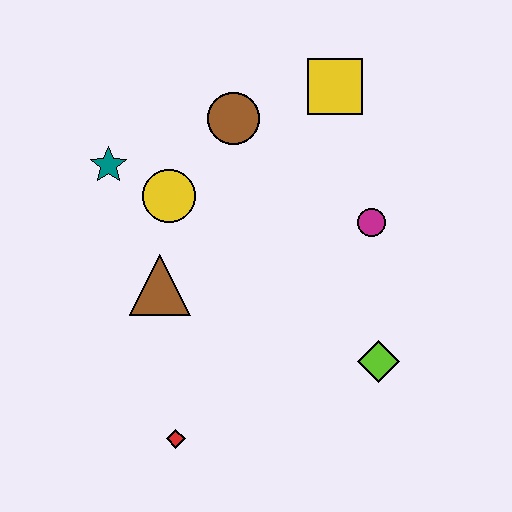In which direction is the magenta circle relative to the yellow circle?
The magenta circle is to the right of the yellow circle.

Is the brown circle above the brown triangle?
Yes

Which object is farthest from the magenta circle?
The red diamond is farthest from the magenta circle.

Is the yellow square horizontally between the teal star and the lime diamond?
Yes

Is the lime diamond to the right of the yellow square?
Yes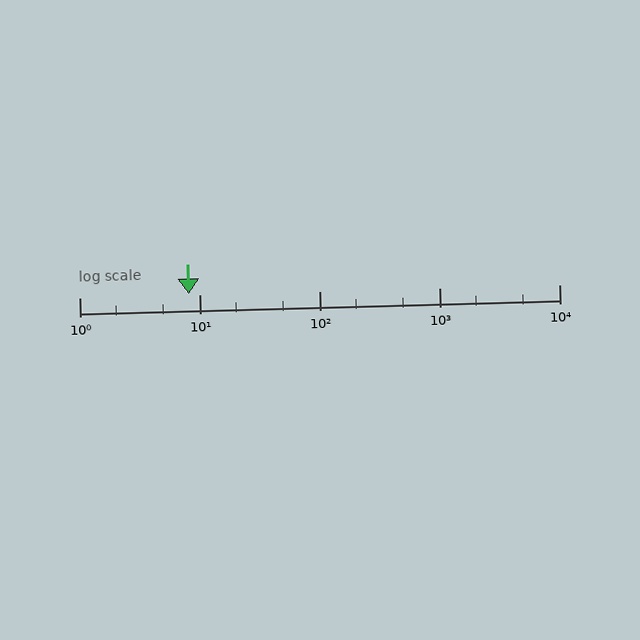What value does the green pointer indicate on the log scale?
The pointer indicates approximately 8.2.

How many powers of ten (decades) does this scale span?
The scale spans 4 decades, from 1 to 10000.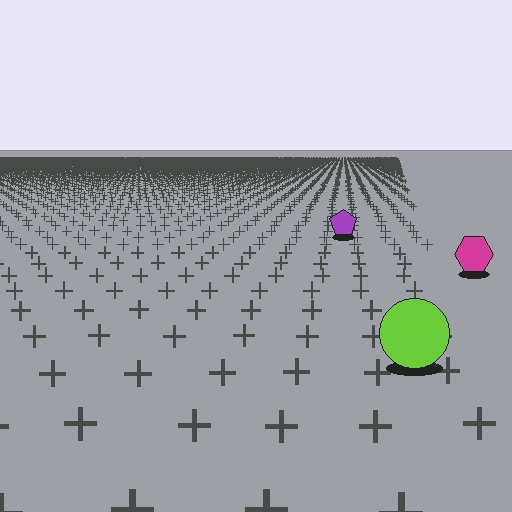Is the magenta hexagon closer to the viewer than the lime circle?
No. The lime circle is closer — you can tell from the texture gradient: the ground texture is coarser near it.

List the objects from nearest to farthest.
From nearest to farthest: the lime circle, the magenta hexagon, the purple pentagon.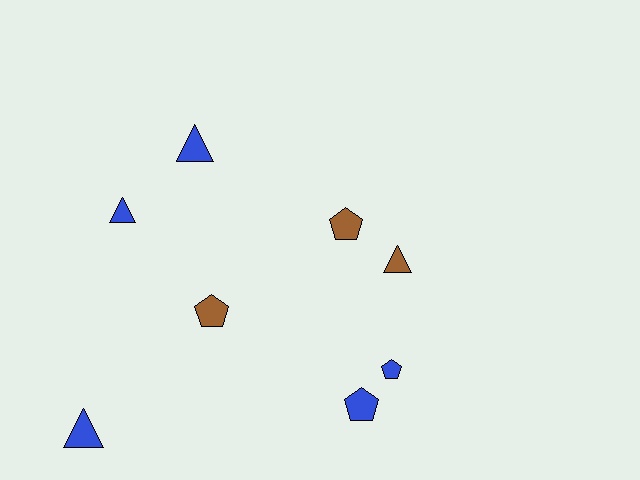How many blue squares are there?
There are no blue squares.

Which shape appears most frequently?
Triangle, with 4 objects.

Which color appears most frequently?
Blue, with 5 objects.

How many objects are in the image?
There are 8 objects.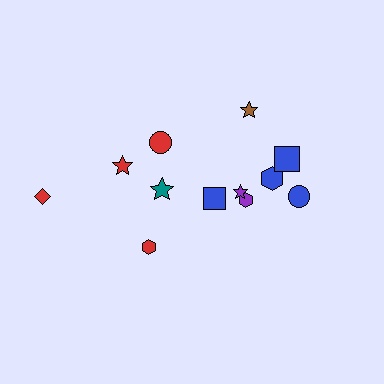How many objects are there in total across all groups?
There are 12 objects.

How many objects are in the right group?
There are 7 objects.